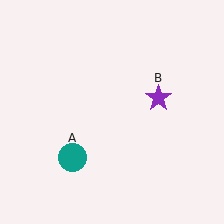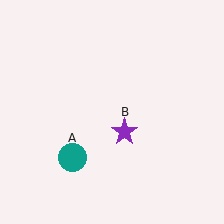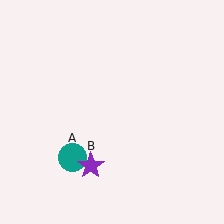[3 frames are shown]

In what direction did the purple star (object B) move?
The purple star (object B) moved down and to the left.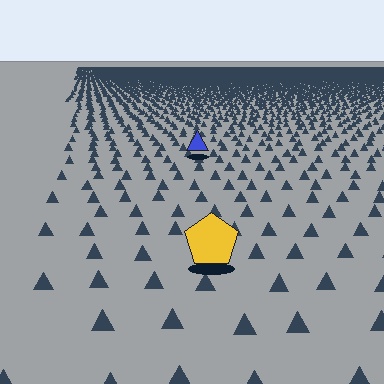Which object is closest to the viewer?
The yellow pentagon is closest. The texture marks near it are larger and more spread out.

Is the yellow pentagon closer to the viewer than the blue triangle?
Yes. The yellow pentagon is closer — you can tell from the texture gradient: the ground texture is coarser near it.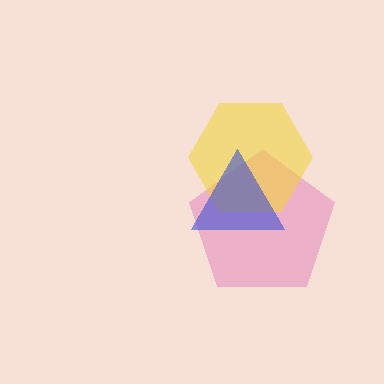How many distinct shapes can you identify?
There are 3 distinct shapes: a pink pentagon, a yellow hexagon, a blue triangle.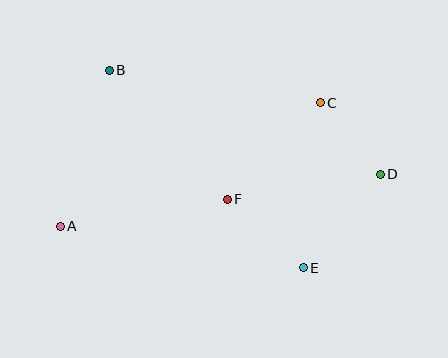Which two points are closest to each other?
Points C and D are closest to each other.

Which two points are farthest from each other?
Points A and D are farthest from each other.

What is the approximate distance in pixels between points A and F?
The distance between A and F is approximately 169 pixels.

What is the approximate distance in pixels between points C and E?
The distance between C and E is approximately 166 pixels.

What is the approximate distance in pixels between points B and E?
The distance between B and E is approximately 277 pixels.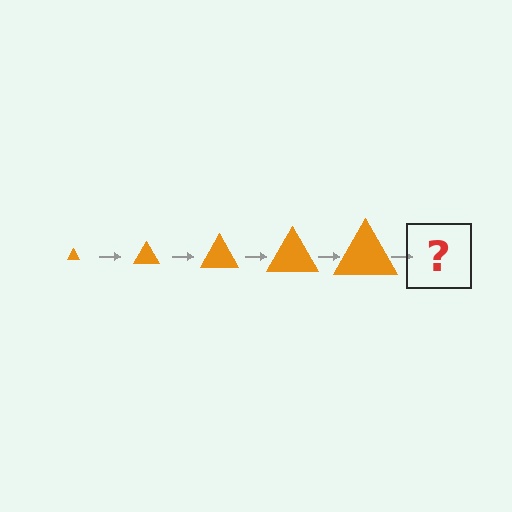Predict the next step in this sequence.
The next step is an orange triangle, larger than the previous one.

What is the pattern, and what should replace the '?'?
The pattern is that the triangle gets progressively larger each step. The '?' should be an orange triangle, larger than the previous one.